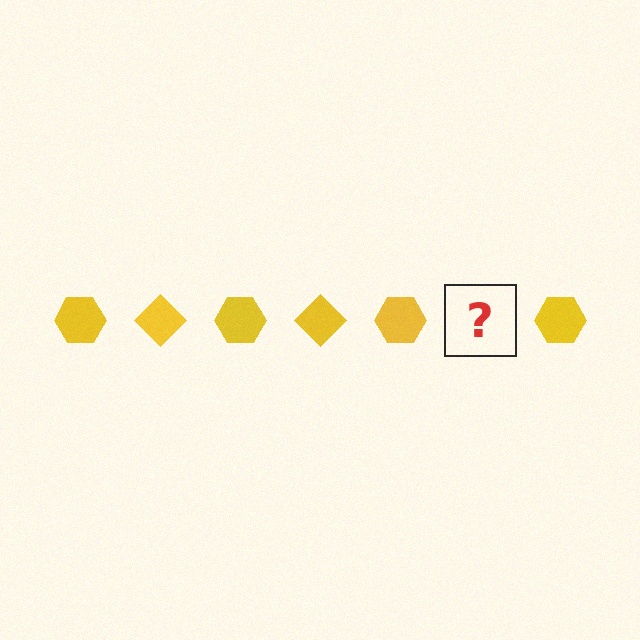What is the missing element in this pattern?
The missing element is a yellow diamond.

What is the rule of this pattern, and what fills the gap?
The rule is that the pattern cycles through hexagon, diamond shapes in yellow. The gap should be filled with a yellow diamond.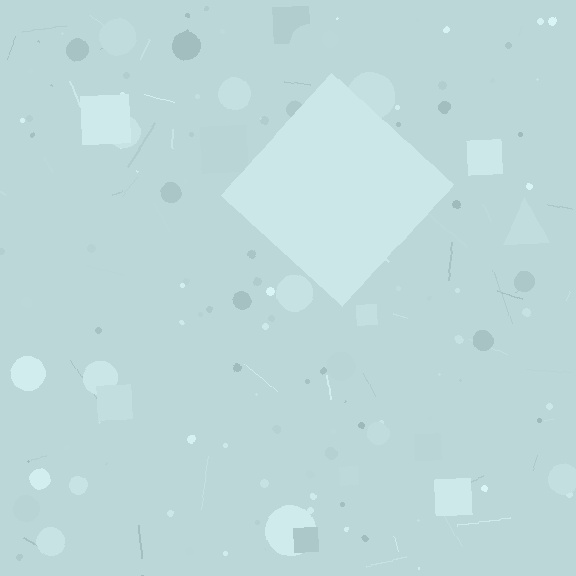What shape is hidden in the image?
A diamond is hidden in the image.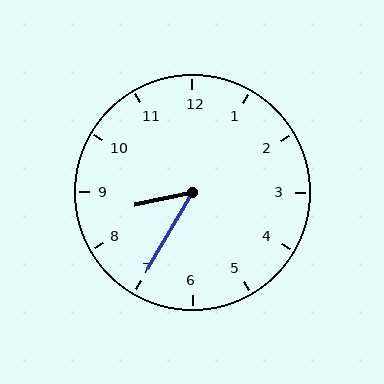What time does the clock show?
8:35.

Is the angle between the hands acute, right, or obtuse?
It is acute.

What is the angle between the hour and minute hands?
Approximately 48 degrees.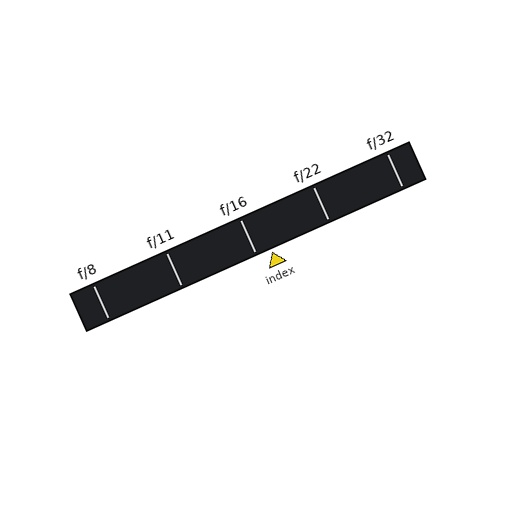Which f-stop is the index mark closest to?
The index mark is closest to f/16.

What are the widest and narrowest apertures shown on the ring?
The widest aperture shown is f/8 and the narrowest is f/32.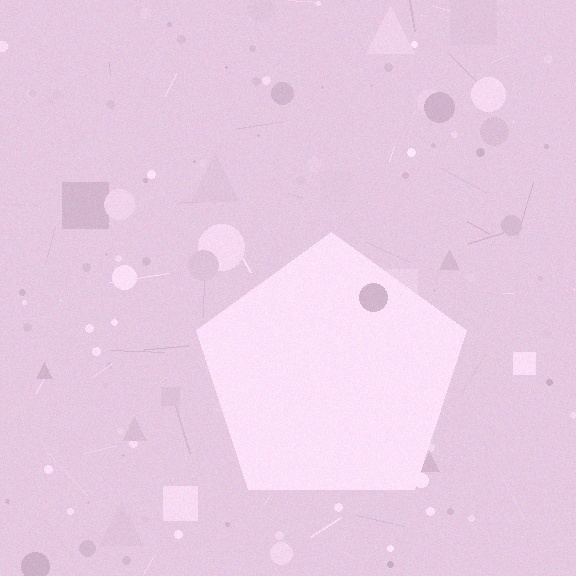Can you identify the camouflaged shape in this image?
The camouflaged shape is a pentagon.